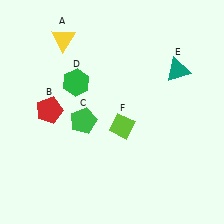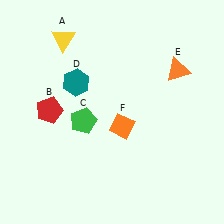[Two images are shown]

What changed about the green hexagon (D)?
In Image 1, D is green. In Image 2, it changed to teal.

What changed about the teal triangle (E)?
In Image 1, E is teal. In Image 2, it changed to orange.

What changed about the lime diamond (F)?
In Image 1, F is lime. In Image 2, it changed to orange.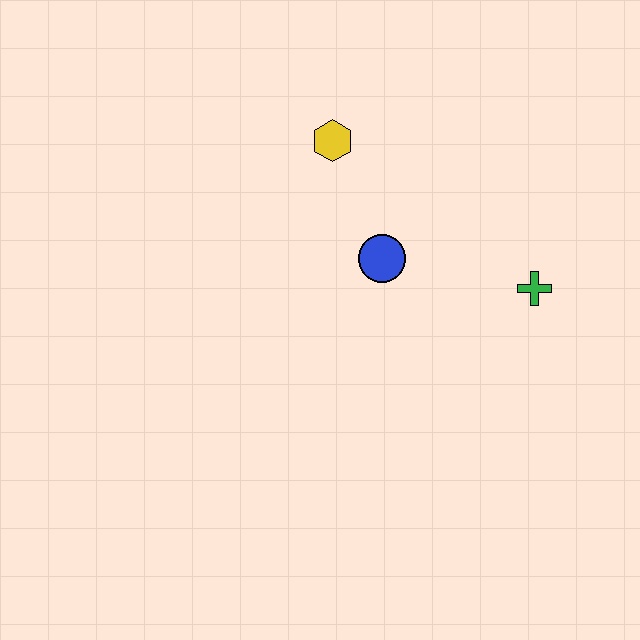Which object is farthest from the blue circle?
The green cross is farthest from the blue circle.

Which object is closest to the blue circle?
The yellow hexagon is closest to the blue circle.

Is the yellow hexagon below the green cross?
No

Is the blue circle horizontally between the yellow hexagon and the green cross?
Yes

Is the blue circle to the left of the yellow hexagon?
No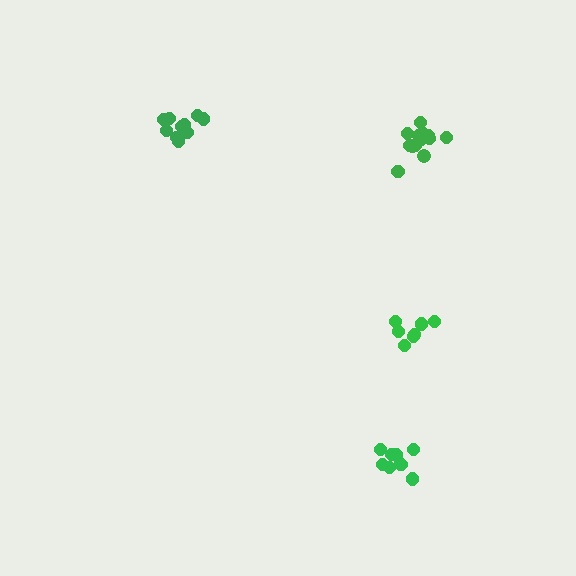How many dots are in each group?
Group 1: 8 dots, Group 2: 10 dots, Group 3: 14 dots, Group 4: 8 dots (40 total).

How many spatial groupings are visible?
There are 4 spatial groupings.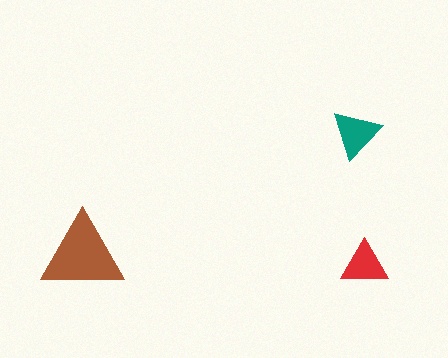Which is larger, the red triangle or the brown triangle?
The brown one.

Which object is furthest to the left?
The brown triangle is leftmost.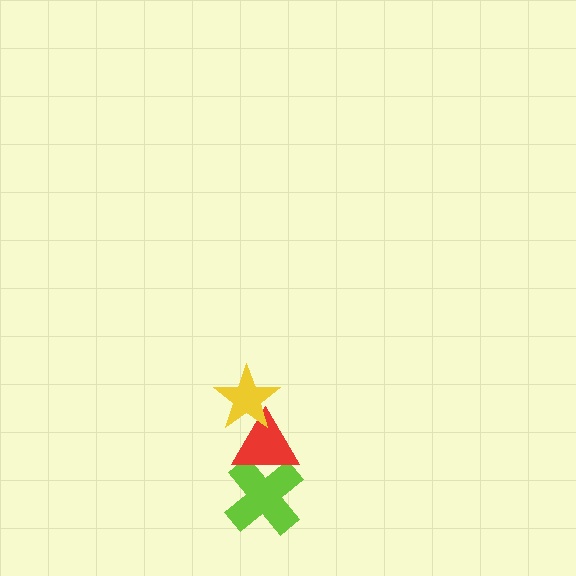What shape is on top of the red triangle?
The yellow star is on top of the red triangle.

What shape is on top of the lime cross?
The red triangle is on top of the lime cross.